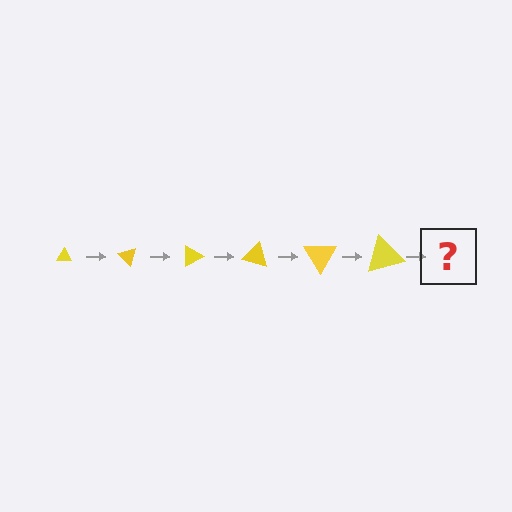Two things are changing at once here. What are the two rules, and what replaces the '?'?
The two rules are that the triangle grows larger each step and it rotates 45 degrees each step. The '?' should be a triangle, larger than the previous one and rotated 270 degrees from the start.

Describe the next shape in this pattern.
It should be a triangle, larger than the previous one and rotated 270 degrees from the start.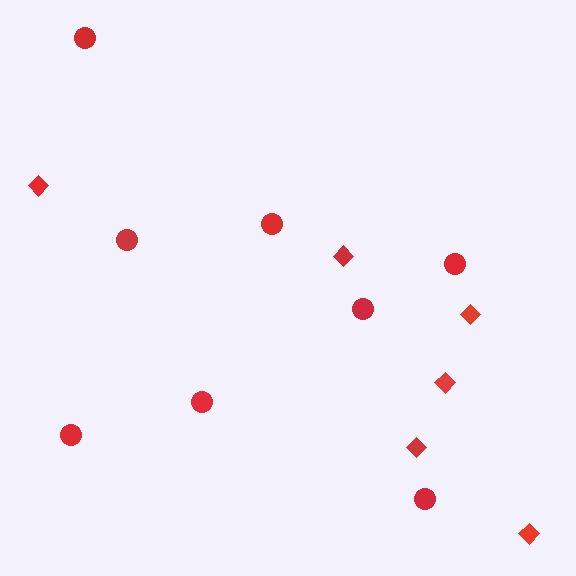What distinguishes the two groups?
There are 2 groups: one group of diamonds (6) and one group of circles (8).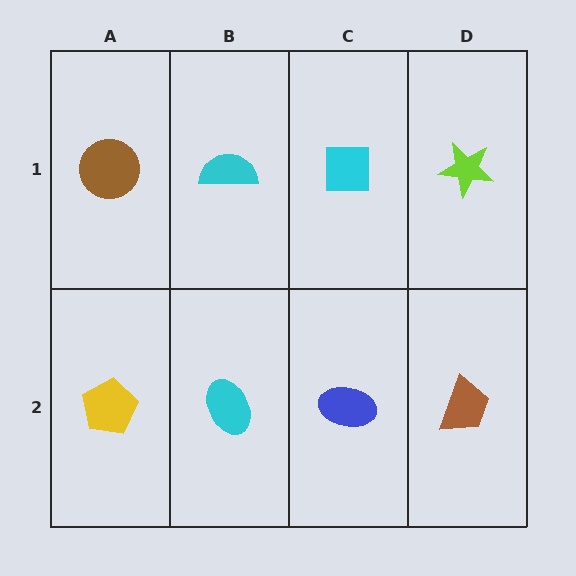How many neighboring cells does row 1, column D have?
2.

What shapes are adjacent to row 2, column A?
A brown circle (row 1, column A), a cyan ellipse (row 2, column B).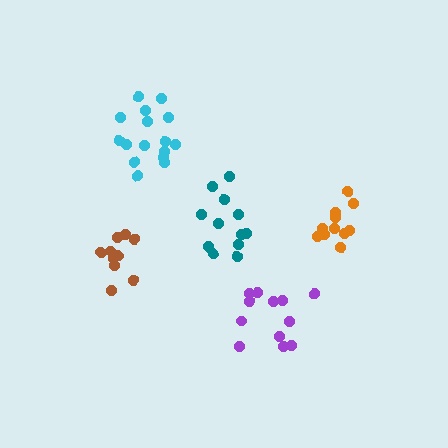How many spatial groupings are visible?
There are 5 spatial groupings.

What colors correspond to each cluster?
The clusters are colored: cyan, orange, brown, purple, teal.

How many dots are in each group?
Group 1: 16 dots, Group 2: 11 dots, Group 3: 10 dots, Group 4: 12 dots, Group 5: 12 dots (61 total).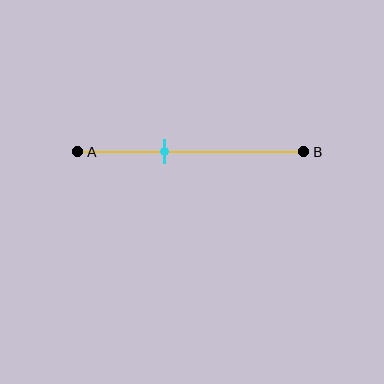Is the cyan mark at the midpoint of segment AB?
No, the mark is at about 40% from A, not at the 50% midpoint.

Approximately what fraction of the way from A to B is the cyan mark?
The cyan mark is approximately 40% of the way from A to B.